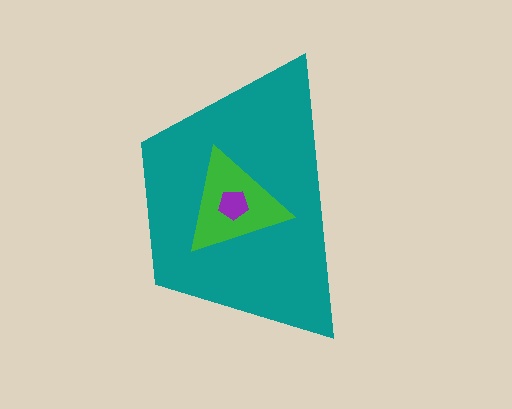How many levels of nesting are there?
3.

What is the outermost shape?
The teal trapezoid.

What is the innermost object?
The purple pentagon.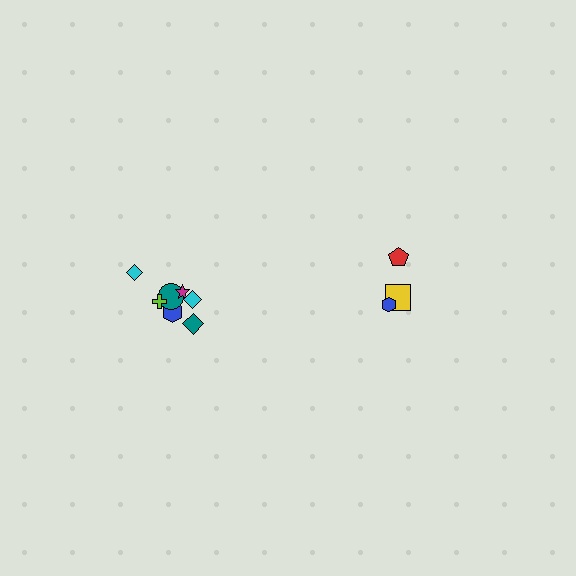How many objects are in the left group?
There are 7 objects.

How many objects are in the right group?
There are 3 objects.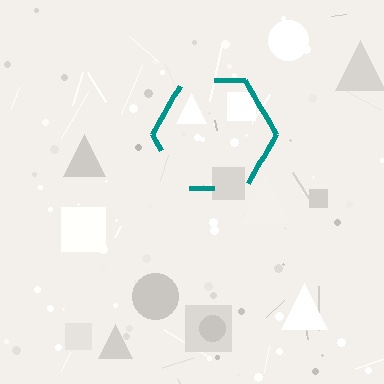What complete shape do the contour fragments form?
The contour fragments form a hexagon.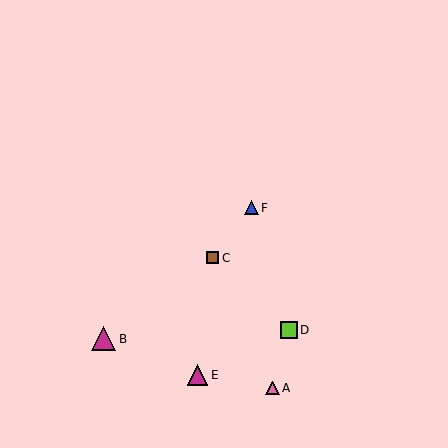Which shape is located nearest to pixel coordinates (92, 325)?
The magenta triangle (labeled B) at (104, 339) is nearest to that location.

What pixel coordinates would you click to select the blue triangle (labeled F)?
Click at (251, 208) to select the blue triangle F.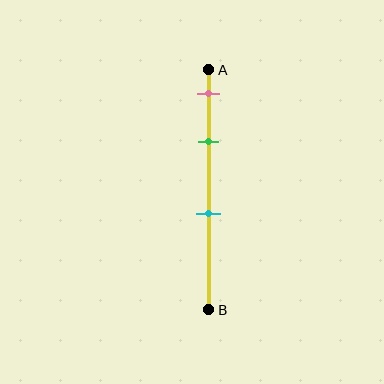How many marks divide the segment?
There are 3 marks dividing the segment.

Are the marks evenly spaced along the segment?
No, the marks are not evenly spaced.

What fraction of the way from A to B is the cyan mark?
The cyan mark is approximately 60% (0.6) of the way from A to B.